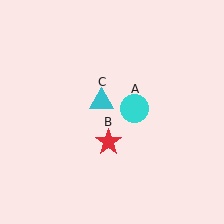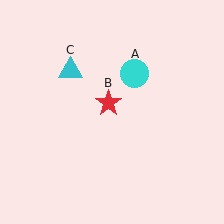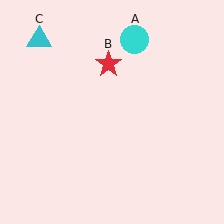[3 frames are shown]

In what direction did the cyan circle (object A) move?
The cyan circle (object A) moved up.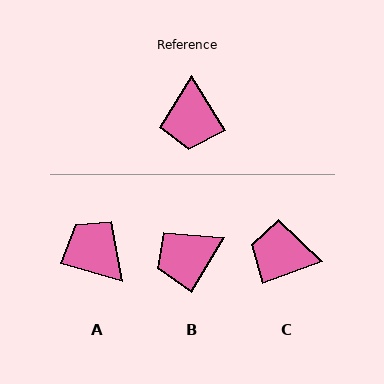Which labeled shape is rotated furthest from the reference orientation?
A, about 139 degrees away.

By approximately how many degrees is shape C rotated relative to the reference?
Approximately 102 degrees clockwise.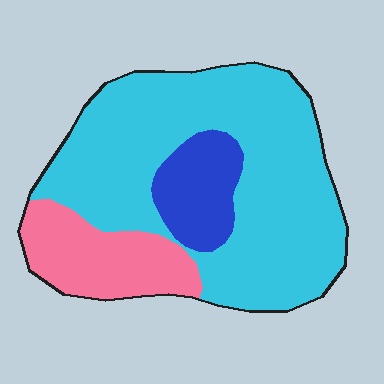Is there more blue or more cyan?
Cyan.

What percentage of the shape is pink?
Pink covers about 20% of the shape.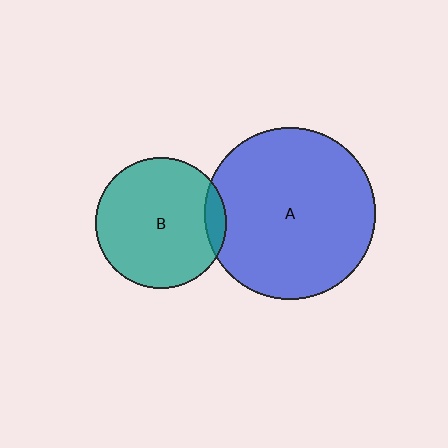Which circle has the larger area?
Circle A (blue).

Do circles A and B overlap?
Yes.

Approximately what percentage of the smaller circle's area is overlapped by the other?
Approximately 10%.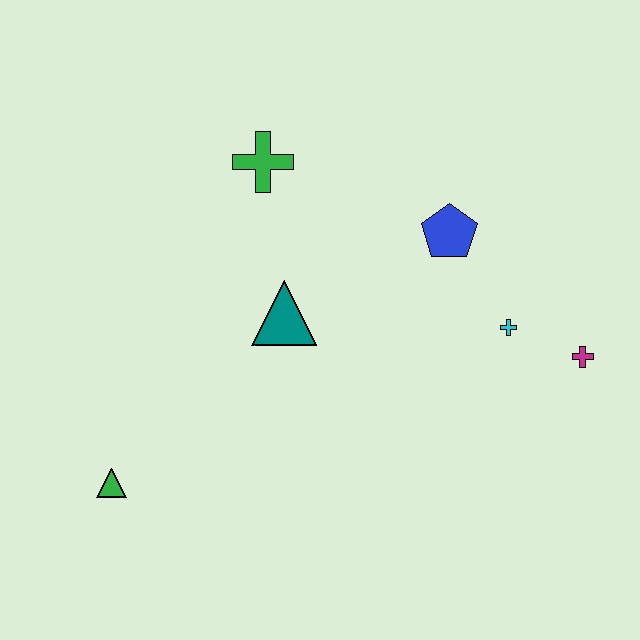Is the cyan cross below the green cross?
Yes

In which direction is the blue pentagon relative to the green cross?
The blue pentagon is to the right of the green cross.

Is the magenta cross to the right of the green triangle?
Yes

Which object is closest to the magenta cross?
The cyan cross is closest to the magenta cross.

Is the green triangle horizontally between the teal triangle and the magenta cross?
No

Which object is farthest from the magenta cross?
The green triangle is farthest from the magenta cross.